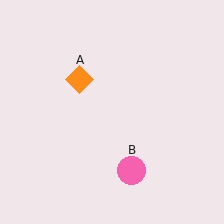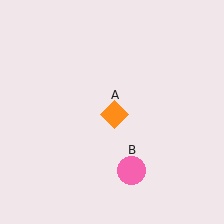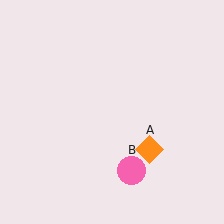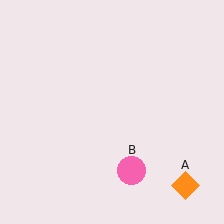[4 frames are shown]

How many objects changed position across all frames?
1 object changed position: orange diamond (object A).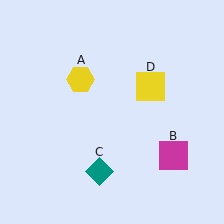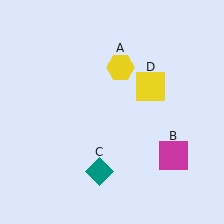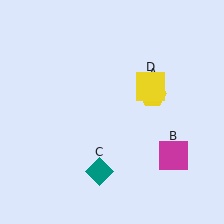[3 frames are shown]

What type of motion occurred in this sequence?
The yellow hexagon (object A) rotated clockwise around the center of the scene.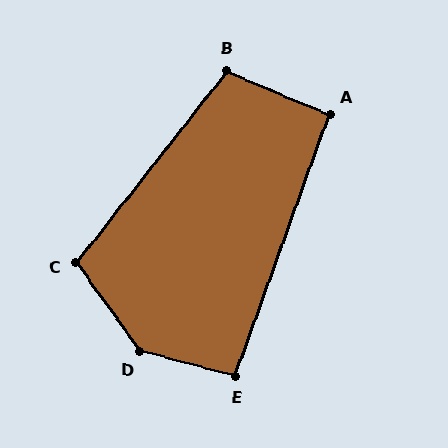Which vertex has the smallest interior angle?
A, at approximately 93 degrees.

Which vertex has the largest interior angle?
D, at approximately 140 degrees.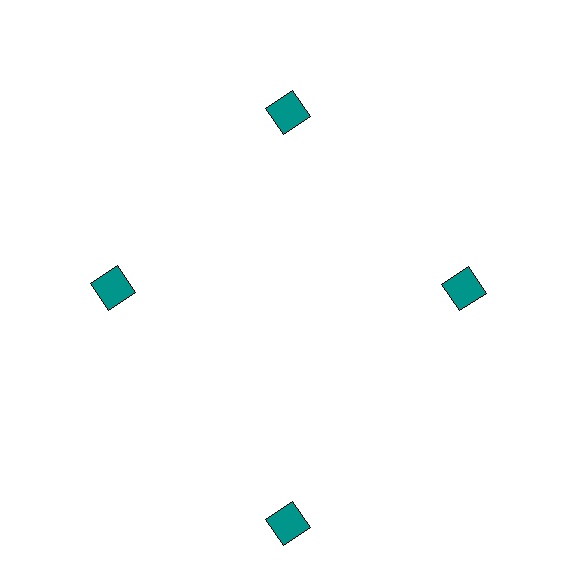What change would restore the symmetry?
The symmetry would be restored by moving it inward, back onto the ring so that all 4 diamonds sit at equal angles and equal distance from the center.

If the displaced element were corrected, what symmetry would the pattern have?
It would have 4-fold rotational symmetry — the pattern would map onto itself every 90 degrees.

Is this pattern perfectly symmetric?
No. The 4 teal diamonds are arranged in a ring, but one element near the 6 o'clock position is pushed outward from the center, breaking the 4-fold rotational symmetry.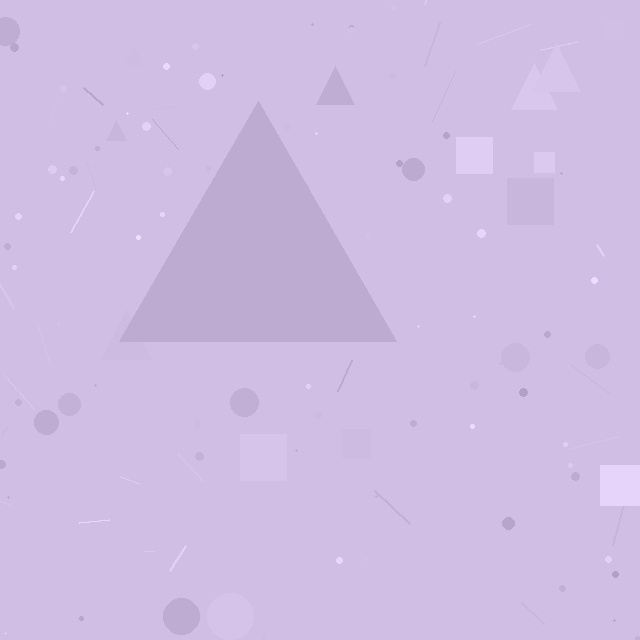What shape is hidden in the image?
A triangle is hidden in the image.